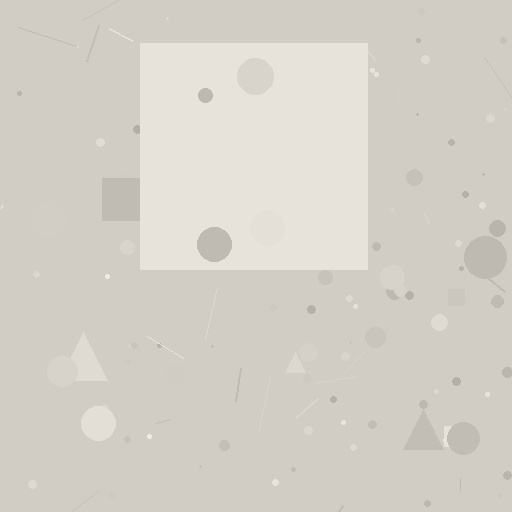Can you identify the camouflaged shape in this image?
The camouflaged shape is a square.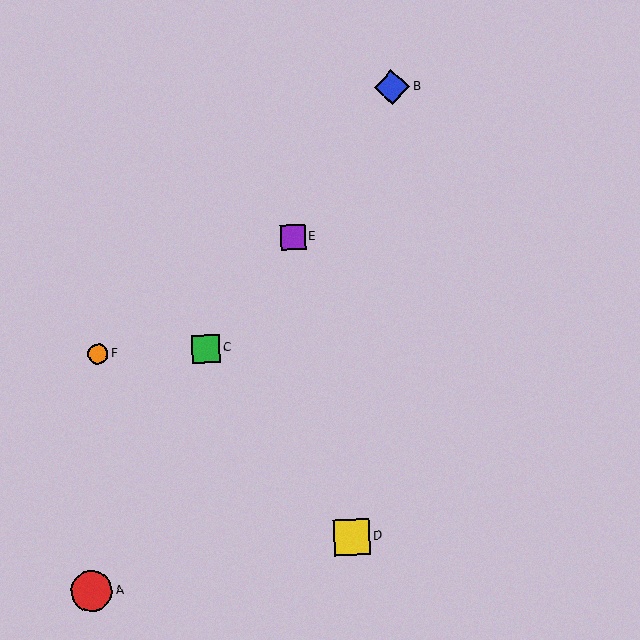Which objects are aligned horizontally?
Objects C, F are aligned horizontally.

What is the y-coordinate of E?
Object E is at y≈237.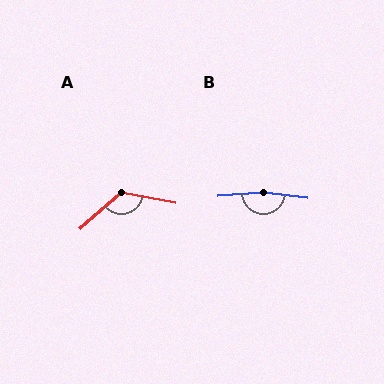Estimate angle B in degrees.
Approximately 169 degrees.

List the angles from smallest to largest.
A (128°), B (169°).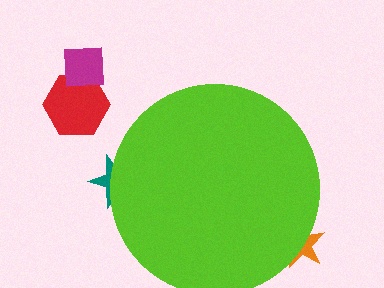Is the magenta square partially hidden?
No, the magenta square is fully visible.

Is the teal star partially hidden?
Yes, the teal star is partially hidden behind the lime circle.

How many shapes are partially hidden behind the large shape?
2 shapes are partially hidden.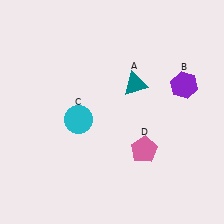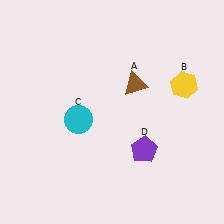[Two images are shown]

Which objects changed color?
A changed from teal to brown. B changed from purple to yellow. D changed from pink to purple.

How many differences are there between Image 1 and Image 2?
There are 3 differences between the two images.